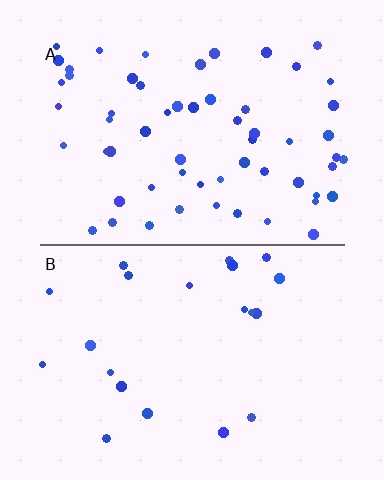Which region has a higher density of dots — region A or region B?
A (the top).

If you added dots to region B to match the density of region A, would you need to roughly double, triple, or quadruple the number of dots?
Approximately triple.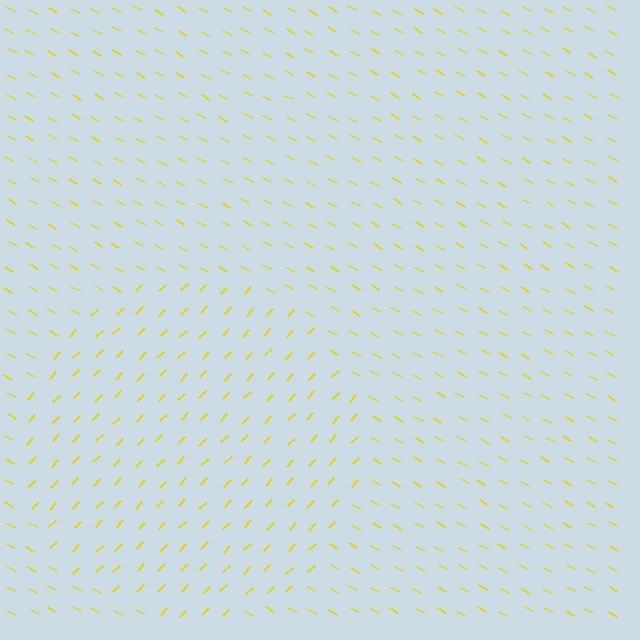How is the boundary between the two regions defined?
The boundary is defined purely by a change in line orientation (approximately 74 degrees difference). All lines are the same color and thickness.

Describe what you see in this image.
The image is filled with small yellow line segments. A circle region in the image has lines oriented differently from the surrounding lines, creating a visible texture boundary.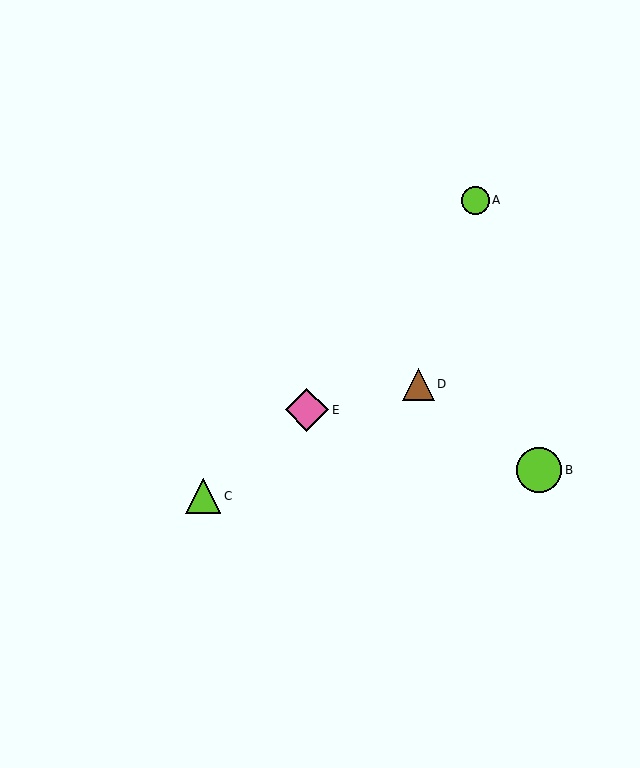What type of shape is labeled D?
Shape D is a brown triangle.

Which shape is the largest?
The lime circle (labeled B) is the largest.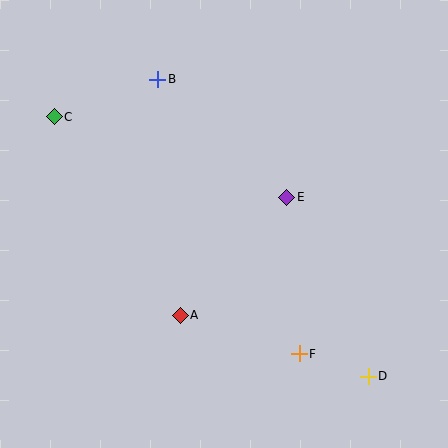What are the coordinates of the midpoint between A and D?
The midpoint between A and D is at (274, 346).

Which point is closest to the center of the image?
Point E at (287, 197) is closest to the center.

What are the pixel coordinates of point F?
Point F is at (299, 354).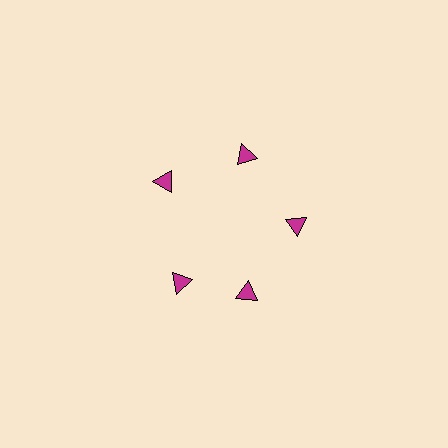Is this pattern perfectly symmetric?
No. The 5 magenta triangles are arranged in a ring, but one element near the 8 o'clock position is rotated out of alignment along the ring, breaking the 5-fold rotational symmetry.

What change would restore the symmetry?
The symmetry would be restored by rotating it back into even spacing with its neighbors so that all 5 triangles sit at equal angles and equal distance from the center.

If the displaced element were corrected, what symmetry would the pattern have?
It would have 5-fold rotational symmetry — the pattern would map onto itself every 72 degrees.